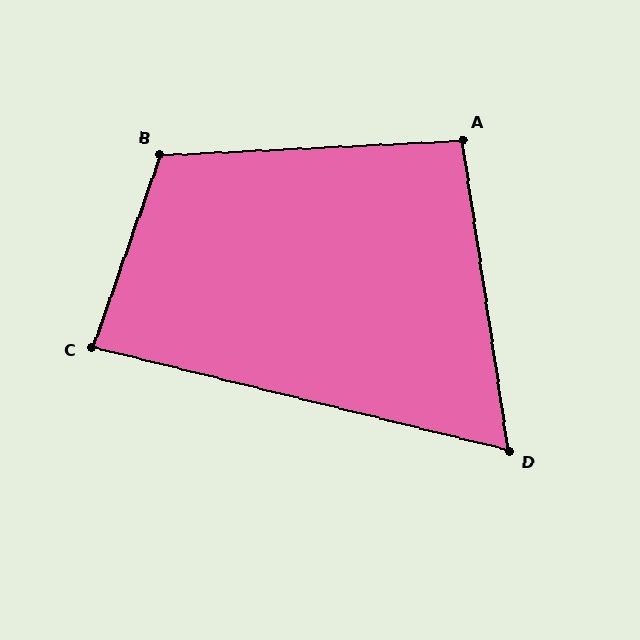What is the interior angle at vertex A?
Approximately 96 degrees (obtuse).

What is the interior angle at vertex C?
Approximately 84 degrees (acute).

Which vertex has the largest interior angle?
B, at approximately 112 degrees.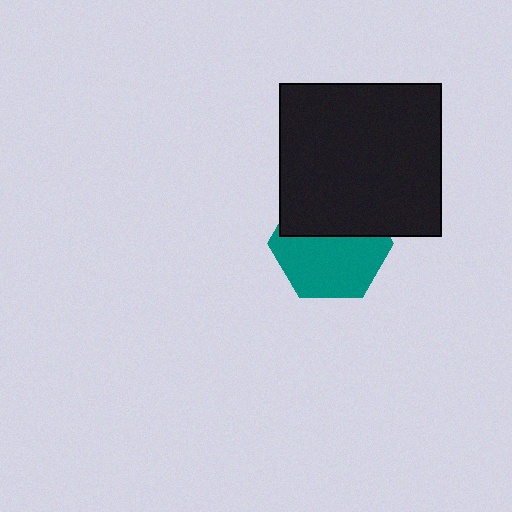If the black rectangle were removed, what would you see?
You would see the complete teal hexagon.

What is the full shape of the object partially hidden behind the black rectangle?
The partially hidden object is a teal hexagon.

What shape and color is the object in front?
The object in front is a black rectangle.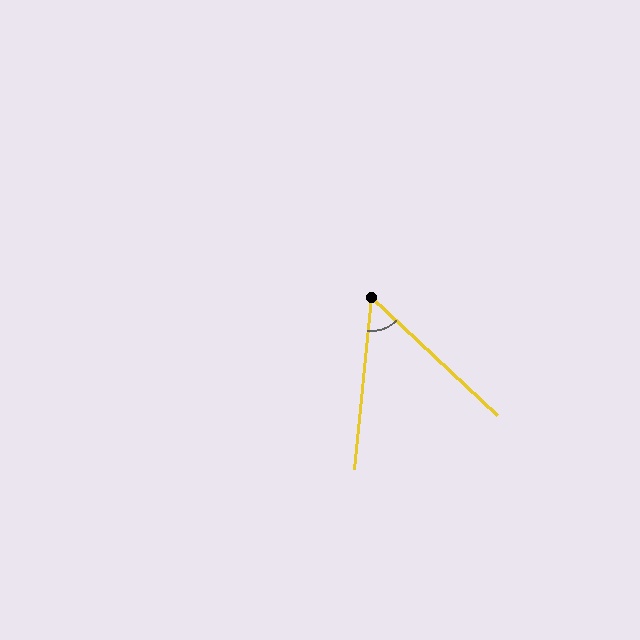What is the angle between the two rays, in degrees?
Approximately 52 degrees.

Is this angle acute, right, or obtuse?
It is acute.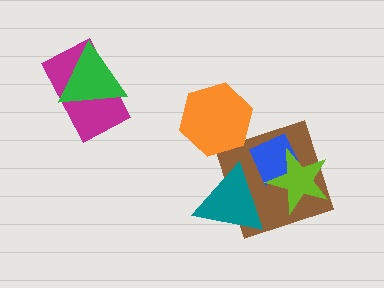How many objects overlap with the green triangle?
1 object overlaps with the green triangle.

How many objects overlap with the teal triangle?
2 objects overlap with the teal triangle.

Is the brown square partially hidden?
Yes, it is partially covered by another shape.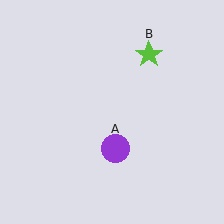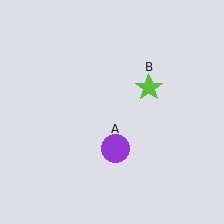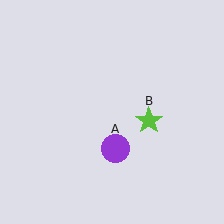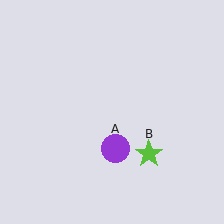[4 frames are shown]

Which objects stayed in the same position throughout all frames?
Purple circle (object A) remained stationary.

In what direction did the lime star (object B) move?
The lime star (object B) moved down.